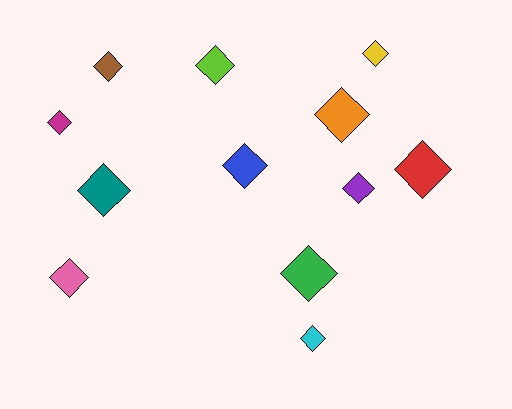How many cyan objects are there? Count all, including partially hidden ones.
There is 1 cyan object.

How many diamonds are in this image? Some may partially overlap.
There are 12 diamonds.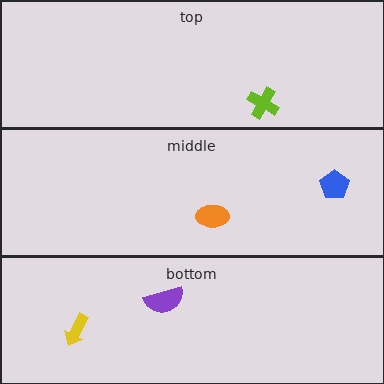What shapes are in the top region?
The lime cross.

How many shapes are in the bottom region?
2.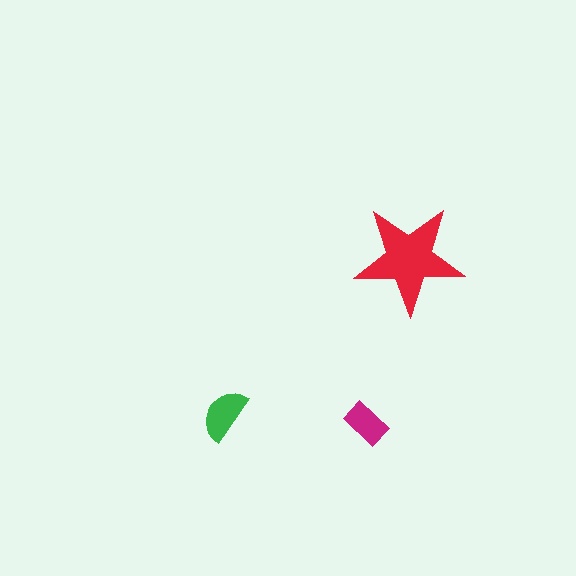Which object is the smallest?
The magenta rectangle.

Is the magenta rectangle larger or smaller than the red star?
Smaller.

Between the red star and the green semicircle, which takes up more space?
The red star.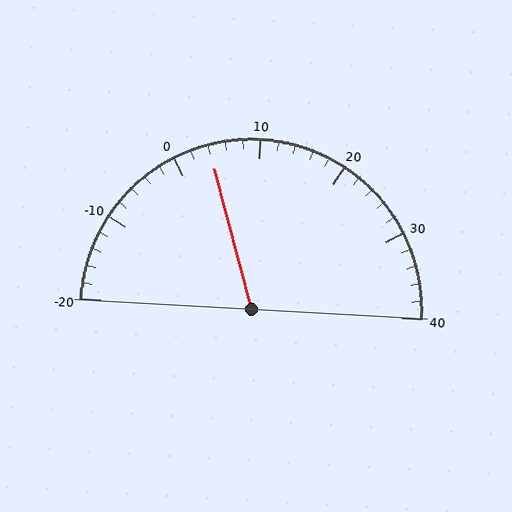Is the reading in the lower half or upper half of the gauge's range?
The reading is in the lower half of the range (-20 to 40).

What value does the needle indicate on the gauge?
The needle indicates approximately 4.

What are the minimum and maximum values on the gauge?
The gauge ranges from -20 to 40.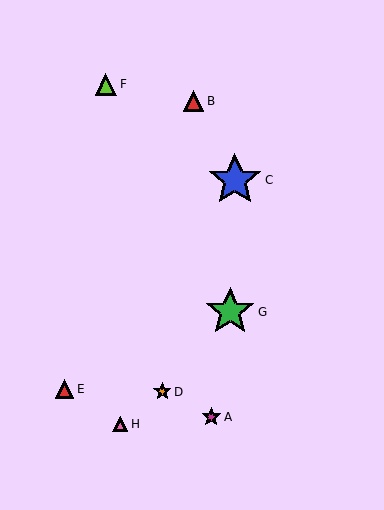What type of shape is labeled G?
Shape G is a green star.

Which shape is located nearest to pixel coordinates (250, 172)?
The blue star (labeled C) at (235, 180) is nearest to that location.